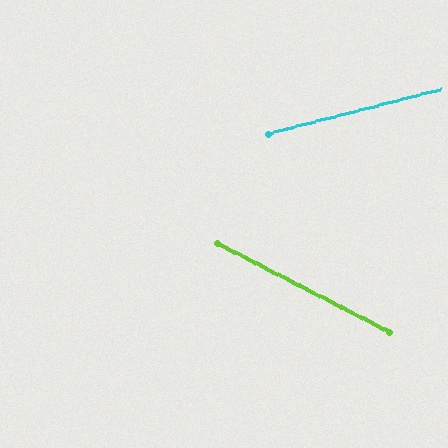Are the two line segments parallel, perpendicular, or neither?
Neither parallel nor perpendicular — they differ by about 42°.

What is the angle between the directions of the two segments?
Approximately 42 degrees.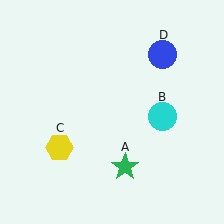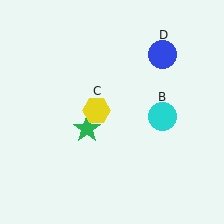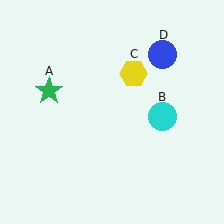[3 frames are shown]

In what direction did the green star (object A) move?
The green star (object A) moved up and to the left.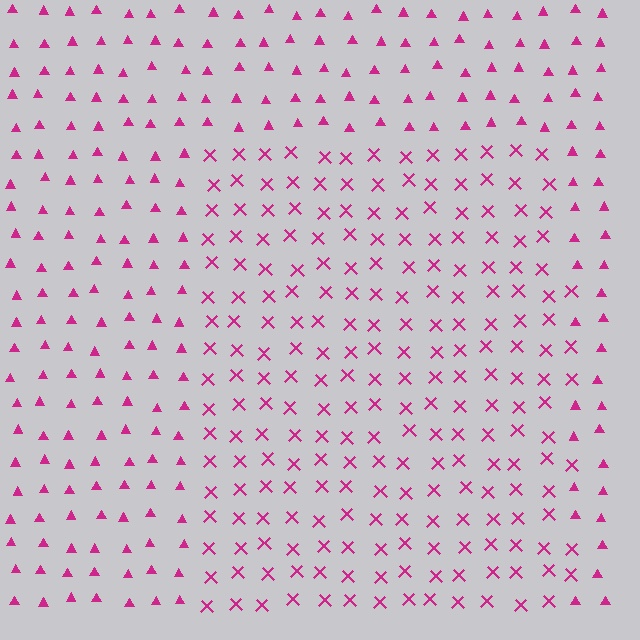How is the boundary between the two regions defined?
The boundary is defined by a change in element shape: X marks inside vs. triangles outside. All elements share the same color and spacing.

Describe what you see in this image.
The image is filled with small magenta elements arranged in a uniform grid. A rectangle-shaped region contains X marks, while the surrounding area contains triangles. The boundary is defined purely by the change in element shape.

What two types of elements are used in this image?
The image uses X marks inside the rectangle region and triangles outside it.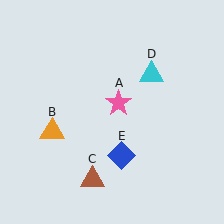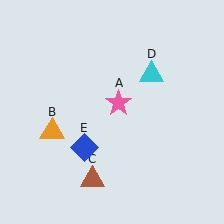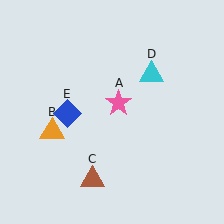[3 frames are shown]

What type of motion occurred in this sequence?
The blue diamond (object E) rotated clockwise around the center of the scene.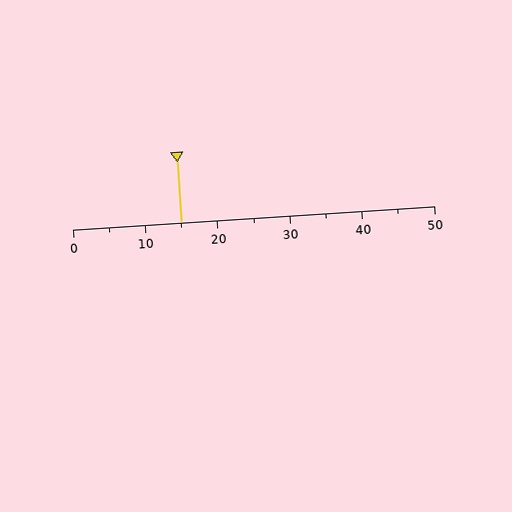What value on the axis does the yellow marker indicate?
The marker indicates approximately 15.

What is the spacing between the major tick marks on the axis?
The major ticks are spaced 10 apart.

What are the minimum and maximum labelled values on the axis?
The axis runs from 0 to 50.